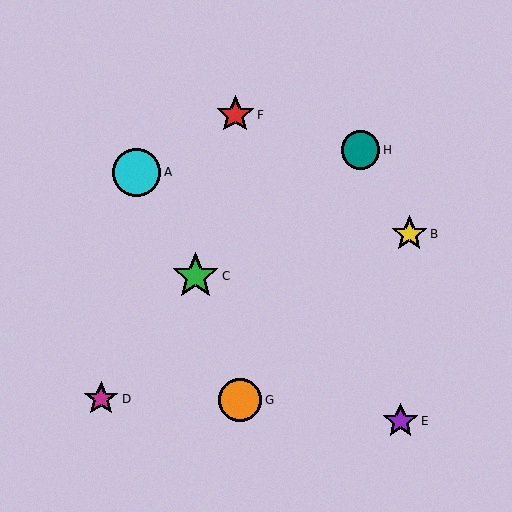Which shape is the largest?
The cyan circle (labeled A) is the largest.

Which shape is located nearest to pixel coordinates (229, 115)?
The red star (labeled F) at (235, 115) is nearest to that location.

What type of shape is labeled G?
Shape G is an orange circle.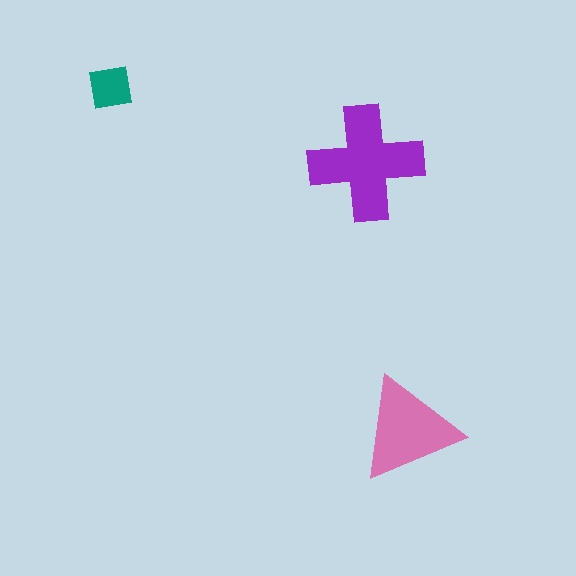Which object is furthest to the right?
The pink triangle is rightmost.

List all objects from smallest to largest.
The teal square, the pink triangle, the purple cross.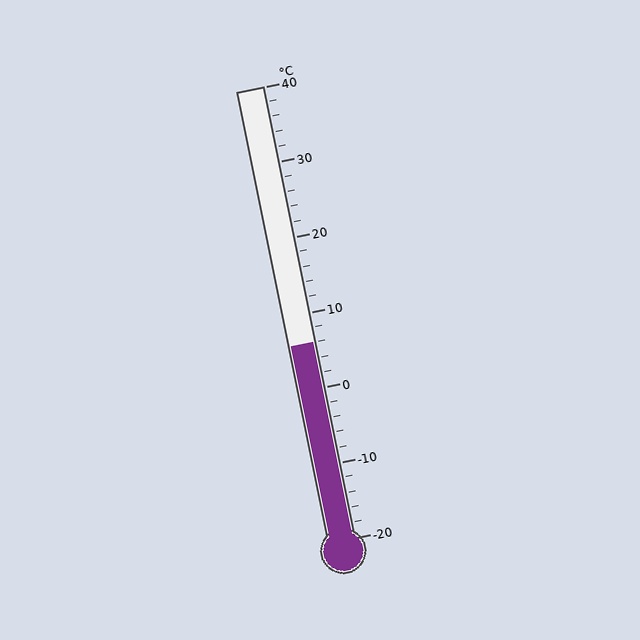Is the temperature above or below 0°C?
The temperature is above 0°C.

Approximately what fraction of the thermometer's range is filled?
The thermometer is filled to approximately 45% of its range.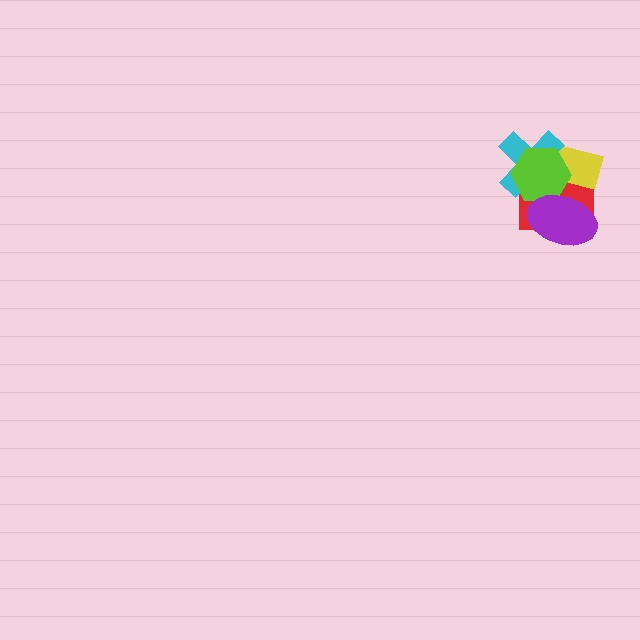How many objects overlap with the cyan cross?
4 objects overlap with the cyan cross.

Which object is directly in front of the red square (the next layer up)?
The yellow rectangle is directly in front of the red square.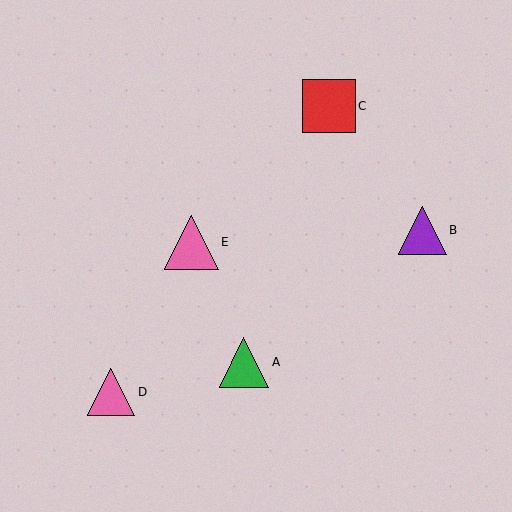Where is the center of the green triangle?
The center of the green triangle is at (244, 362).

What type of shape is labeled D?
Shape D is a pink triangle.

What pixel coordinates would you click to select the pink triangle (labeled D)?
Click at (111, 392) to select the pink triangle D.